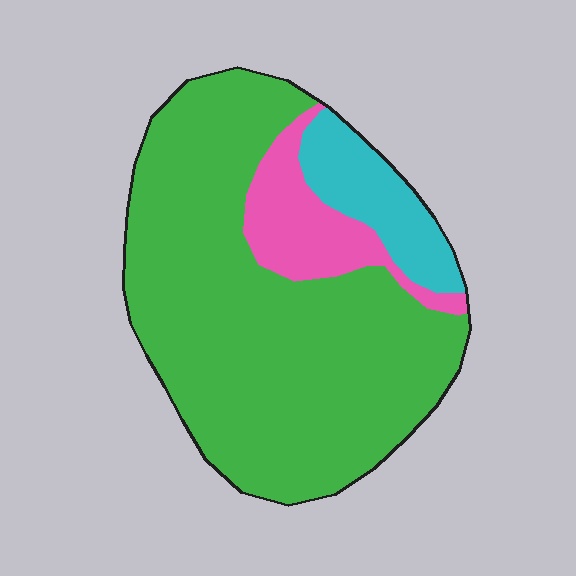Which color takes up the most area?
Green, at roughly 75%.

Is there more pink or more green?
Green.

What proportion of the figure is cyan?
Cyan covers roughly 10% of the figure.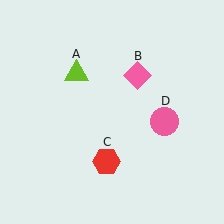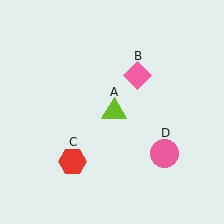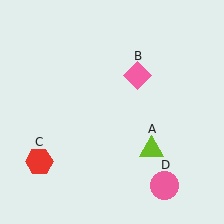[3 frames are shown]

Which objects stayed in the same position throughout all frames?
Pink diamond (object B) remained stationary.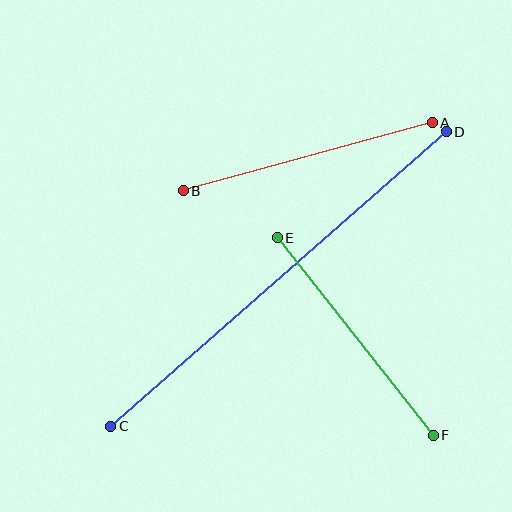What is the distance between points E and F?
The distance is approximately 252 pixels.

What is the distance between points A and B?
The distance is approximately 258 pixels.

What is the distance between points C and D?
The distance is approximately 446 pixels.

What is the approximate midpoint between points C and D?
The midpoint is at approximately (278, 279) pixels.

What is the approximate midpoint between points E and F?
The midpoint is at approximately (355, 337) pixels.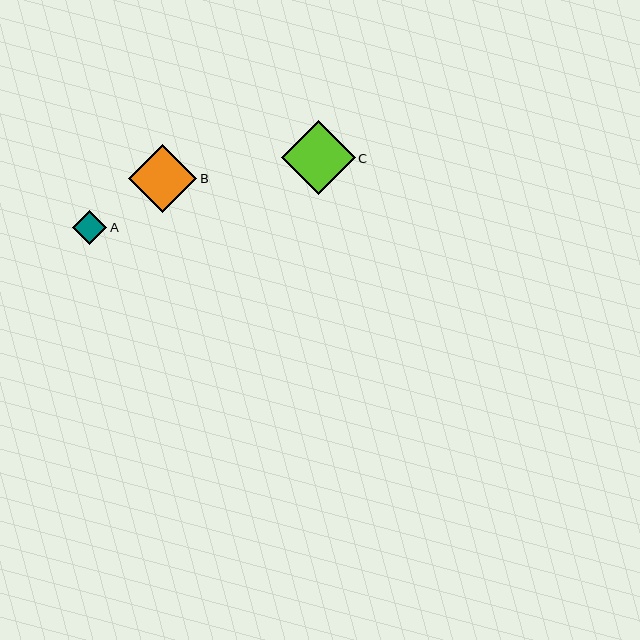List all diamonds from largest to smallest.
From largest to smallest: C, B, A.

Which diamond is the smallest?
Diamond A is the smallest with a size of approximately 34 pixels.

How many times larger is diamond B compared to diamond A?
Diamond B is approximately 2.0 times the size of diamond A.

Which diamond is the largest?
Diamond C is the largest with a size of approximately 73 pixels.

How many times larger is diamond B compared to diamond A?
Diamond B is approximately 2.0 times the size of diamond A.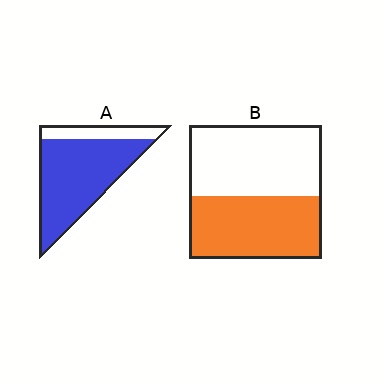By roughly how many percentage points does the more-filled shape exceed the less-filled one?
By roughly 35 percentage points (A over B).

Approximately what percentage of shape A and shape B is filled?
A is approximately 80% and B is approximately 45%.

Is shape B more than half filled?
Roughly half.